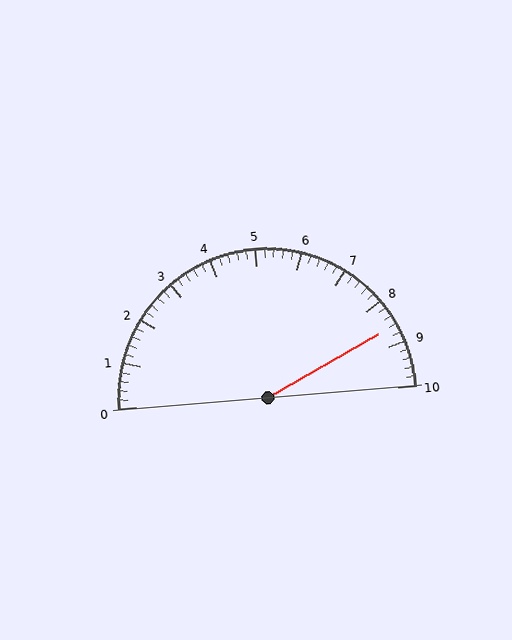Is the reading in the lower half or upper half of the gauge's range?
The reading is in the upper half of the range (0 to 10).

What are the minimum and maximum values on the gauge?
The gauge ranges from 0 to 10.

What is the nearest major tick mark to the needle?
The nearest major tick mark is 9.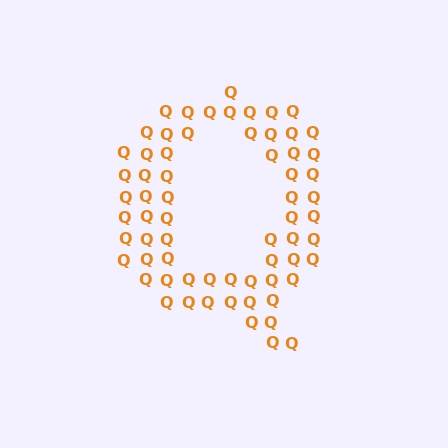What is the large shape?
The large shape is the letter Q.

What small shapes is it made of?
It is made of small letter Q's.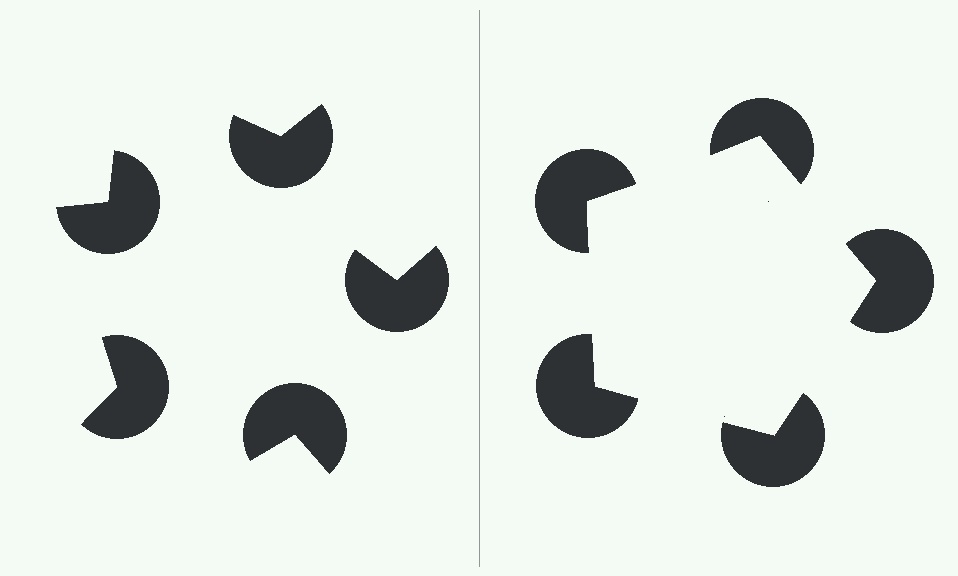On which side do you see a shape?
An illusory pentagon appears on the right side. On the left side the wedge cuts are rotated, so no coherent shape forms.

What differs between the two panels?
The pac-man discs are positioned identically on both sides; only the wedge orientations differ. On the right they align to a pentagon; on the left they are misaligned.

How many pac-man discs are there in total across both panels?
10 — 5 on each side.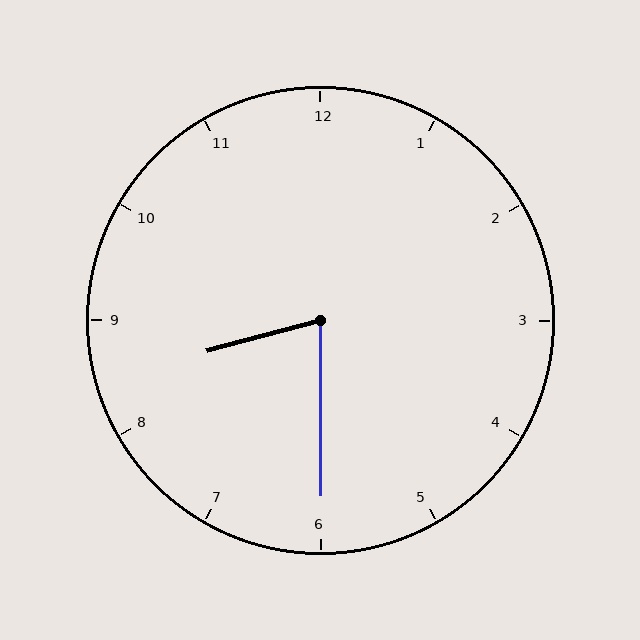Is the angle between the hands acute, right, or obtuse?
It is acute.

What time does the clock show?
8:30.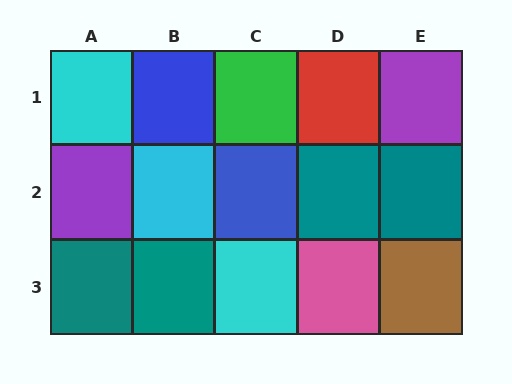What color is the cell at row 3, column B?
Teal.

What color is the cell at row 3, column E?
Brown.